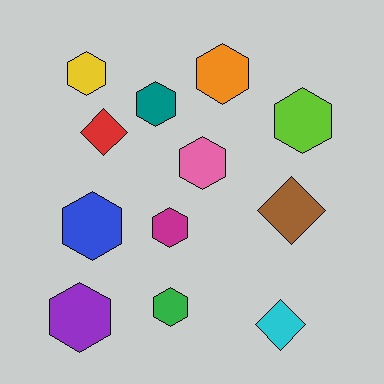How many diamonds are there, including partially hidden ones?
There are 3 diamonds.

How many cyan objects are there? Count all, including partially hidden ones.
There is 1 cyan object.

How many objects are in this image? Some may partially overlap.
There are 12 objects.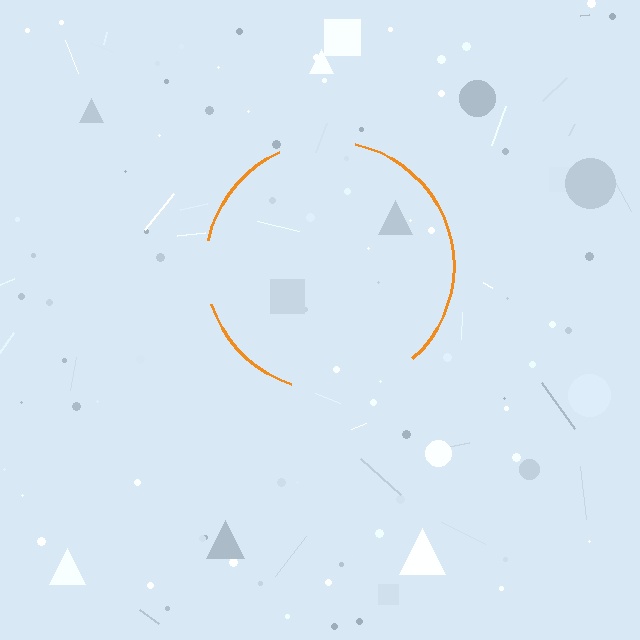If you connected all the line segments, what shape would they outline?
They would outline a circle.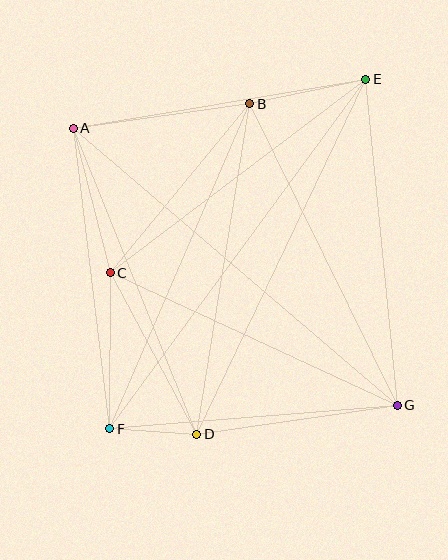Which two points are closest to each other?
Points D and F are closest to each other.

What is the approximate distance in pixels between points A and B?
The distance between A and B is approximately 178 pixels.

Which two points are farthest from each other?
Points E and F are farthest from each other.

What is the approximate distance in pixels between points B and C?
The distance between B and C is approximately 219 pixels.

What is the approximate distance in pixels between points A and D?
The distance between A and D is approximately 330 pixels.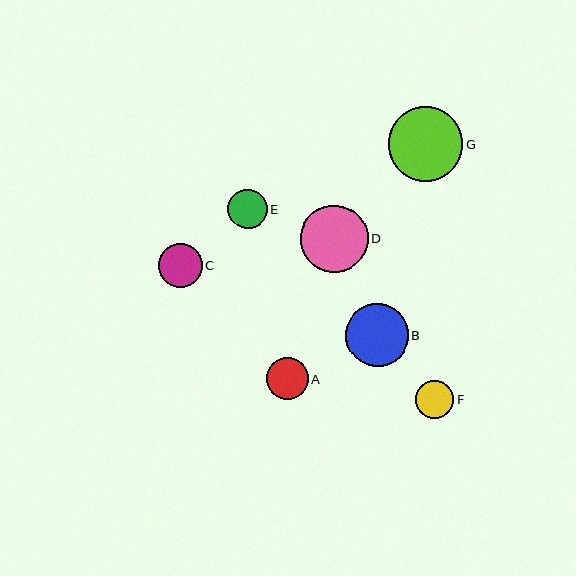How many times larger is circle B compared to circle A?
Circle B is approximately 1.5 times the size of circle A.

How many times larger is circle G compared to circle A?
Circle G is approximately 1.8 times the size of circle A.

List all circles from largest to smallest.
From largest to smallest: G, D, B, C, A, E, F.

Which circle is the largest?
Circle G is the largest with a size of approximately 75 pixels.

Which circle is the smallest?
Circle F is the smallest with a size of approximately 38 pixels.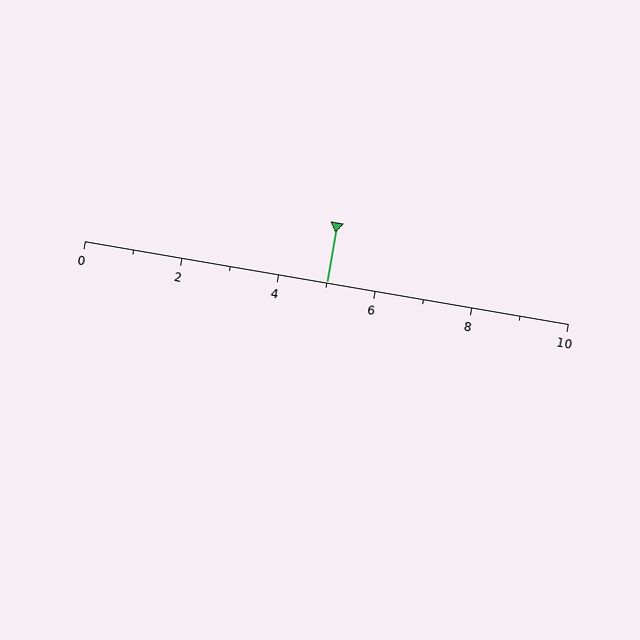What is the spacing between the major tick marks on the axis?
The major ticks are spaced 2 apart.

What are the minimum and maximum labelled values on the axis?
The axis runs from 0 to 10.